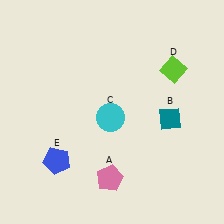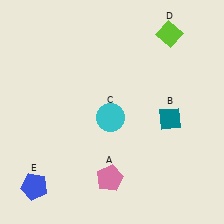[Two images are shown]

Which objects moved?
The objects that moved are: the lime diamond (D), the blue pentagon (E).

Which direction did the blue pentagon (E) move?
The blue pentagon (E) moved down.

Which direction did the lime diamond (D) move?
The lime diamond (D) moved up.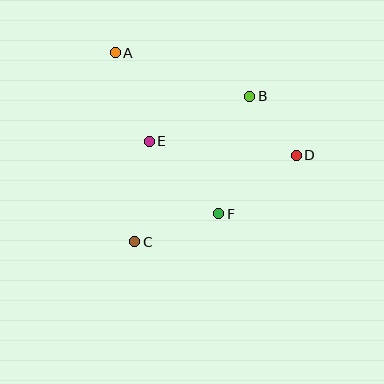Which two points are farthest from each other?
Points A and D are farthest from each other.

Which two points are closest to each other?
Points B and D are closest to each other.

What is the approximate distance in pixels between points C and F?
The distance between C and F is approximately 88 pixels.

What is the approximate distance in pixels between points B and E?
The distance between B and E is approximately 110 pixels.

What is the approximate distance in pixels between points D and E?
The distance between D and E is approximately 147 pixels.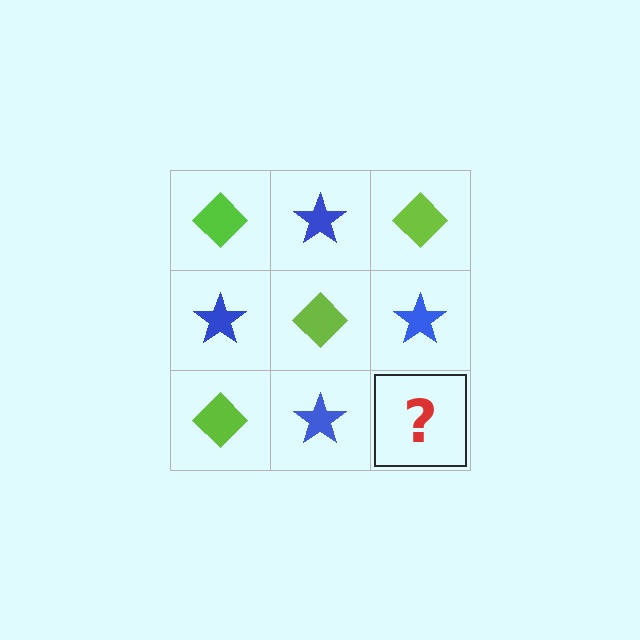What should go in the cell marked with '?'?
The missing cell should contain a lime diamond.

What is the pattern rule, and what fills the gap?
The rule is that it alternates lime diamond and blue star in a checkerboard pattern. The gap should be filled with a lime diamond.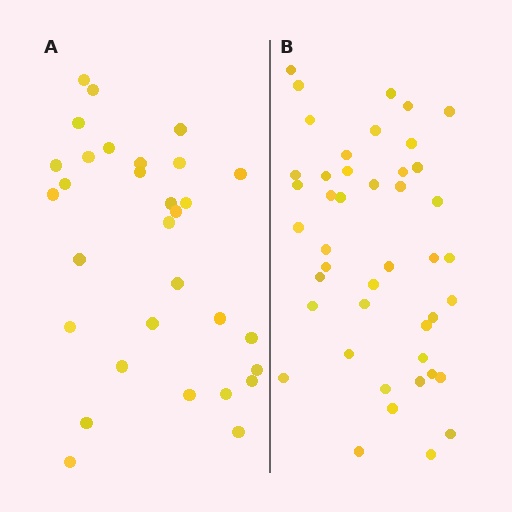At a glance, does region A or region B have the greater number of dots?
Region B (the right region) has more dots.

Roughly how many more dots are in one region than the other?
Region B has approximately 15 more dots than region A.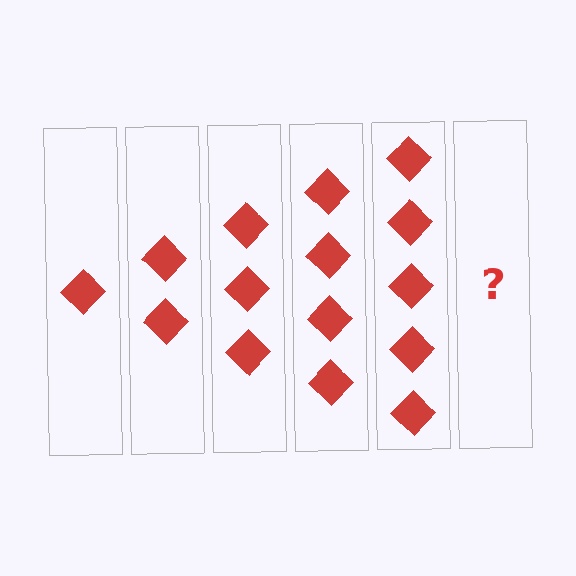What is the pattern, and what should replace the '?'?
The pattern is that each step adds one more diamond. The '?' should be 6 diamonds.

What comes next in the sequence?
The next element should be 6 diamonds.